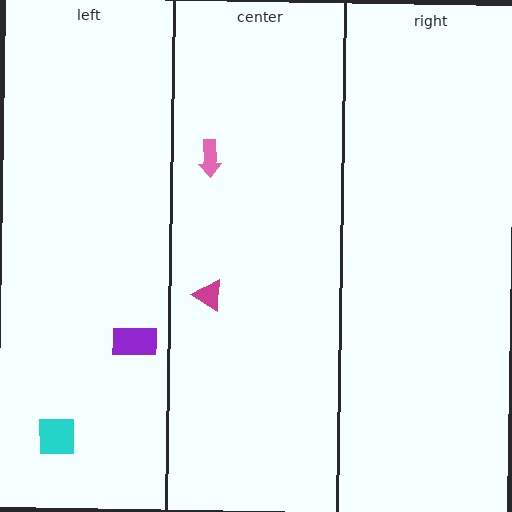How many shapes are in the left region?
2.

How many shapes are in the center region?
2.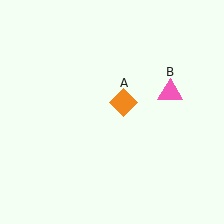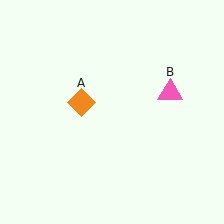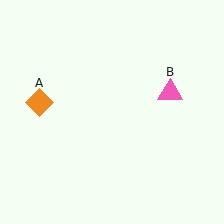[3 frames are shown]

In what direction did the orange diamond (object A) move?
The orange diamond (object A) moved left.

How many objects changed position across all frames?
1 object changed position: orange diamond (object A).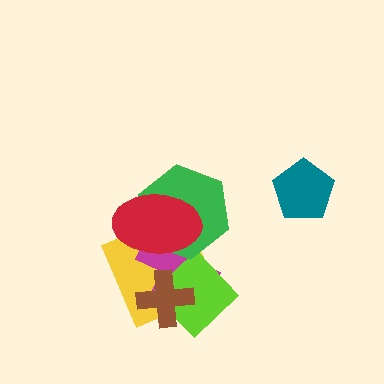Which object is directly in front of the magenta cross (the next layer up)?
The lime diamond is directly in front of the magenta cross.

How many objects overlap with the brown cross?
3 objects overlap with the brown cross.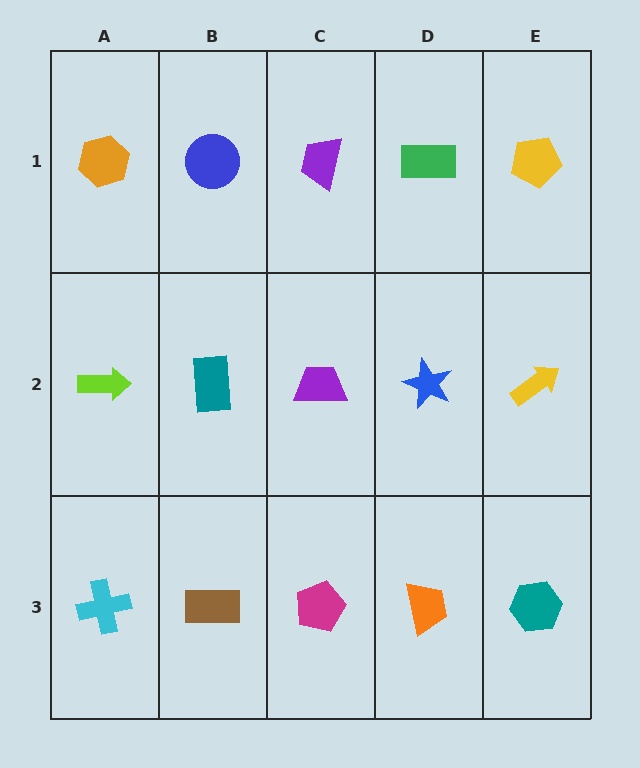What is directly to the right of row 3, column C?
An orange trapezoid.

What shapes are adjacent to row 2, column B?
A blue circle (row 1, column B), a brown rectangle (row 3, column B), a lime arrow (row 2, column A), a purple trapezoid (row 2, column C).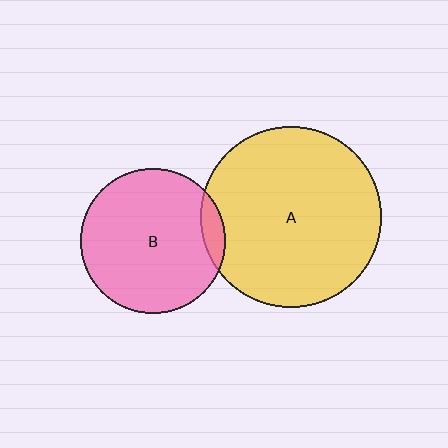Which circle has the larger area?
Circle A (yellow).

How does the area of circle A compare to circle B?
Approximately 1.6 times.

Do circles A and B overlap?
Yes.